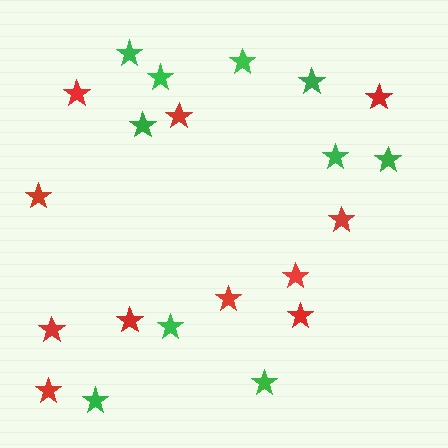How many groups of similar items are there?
There are 2 groups: one group of red stars (11) and one group of green stars (10).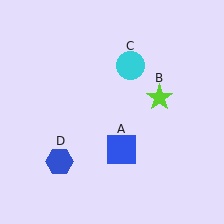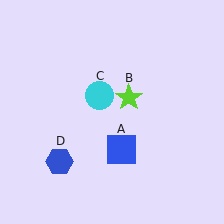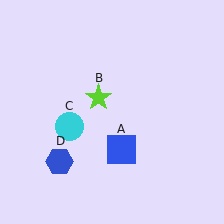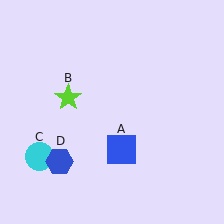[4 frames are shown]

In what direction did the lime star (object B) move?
The lime star (object B) moved left.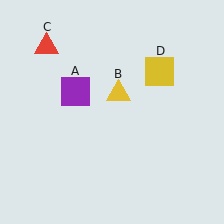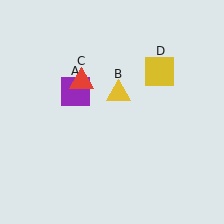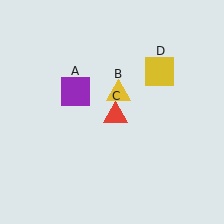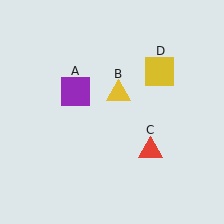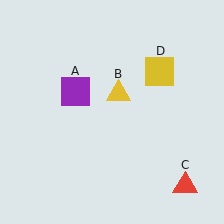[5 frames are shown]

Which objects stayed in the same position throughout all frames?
Purple square (object A) and yellow triangle (object B) and yellow square (object D) remained stationary.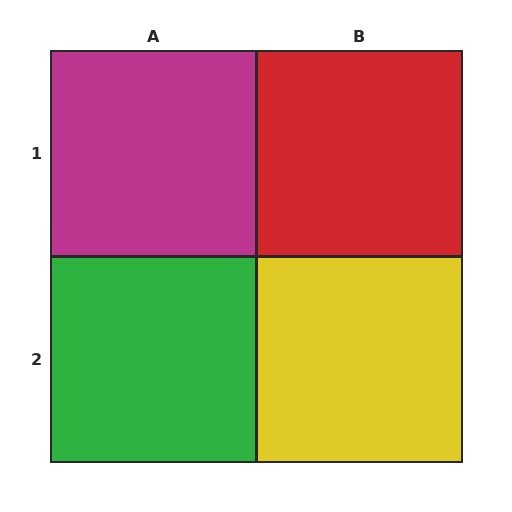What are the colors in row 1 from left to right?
Magenta, red.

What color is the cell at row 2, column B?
Yellow.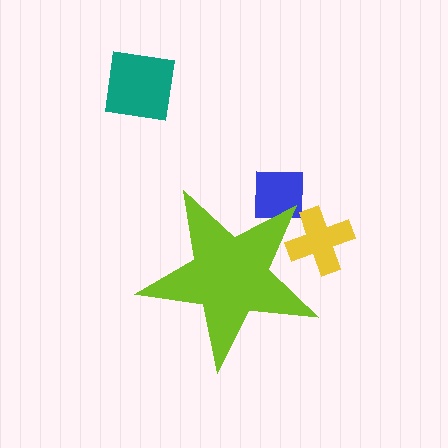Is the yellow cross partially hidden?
Yes, the yellow cross is partially hidden behind the lime star.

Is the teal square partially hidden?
No, the teal square is fully visible.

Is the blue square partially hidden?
Yes, the blue square is partially hidden behind the lime star.